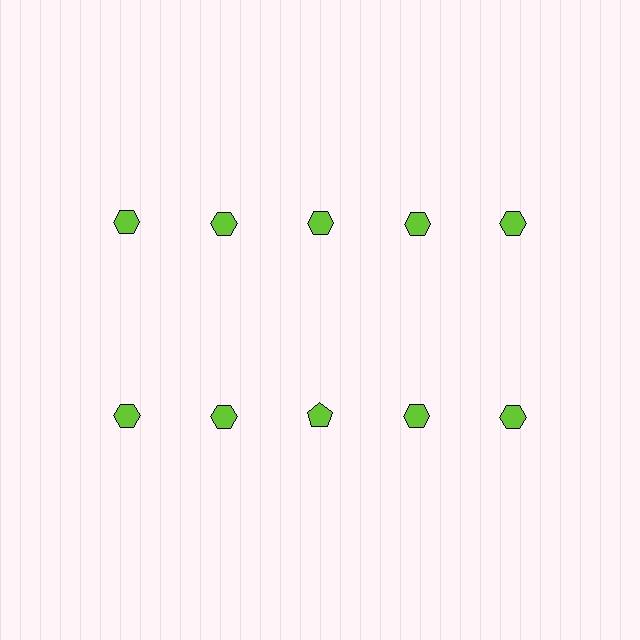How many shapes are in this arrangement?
There are 10 shapes arranged in a grid pattern.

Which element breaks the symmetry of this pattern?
The lime pentagon in the second row, center column breaks the symmetry. All other shapes are lime hexagons.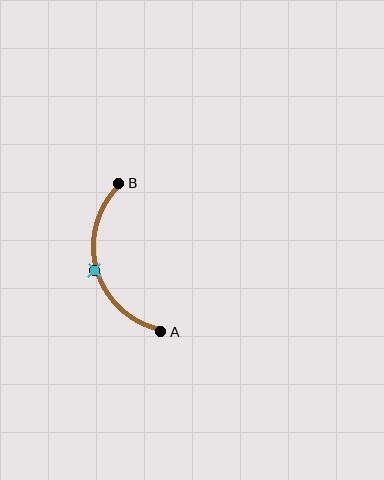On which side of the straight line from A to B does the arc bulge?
The arc bulges to the left of the straight line connecting A and B.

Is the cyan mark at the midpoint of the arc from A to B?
Yes. The cyan mark lies on the arc at equal arc-length from both A and B — it is the arc midpoint.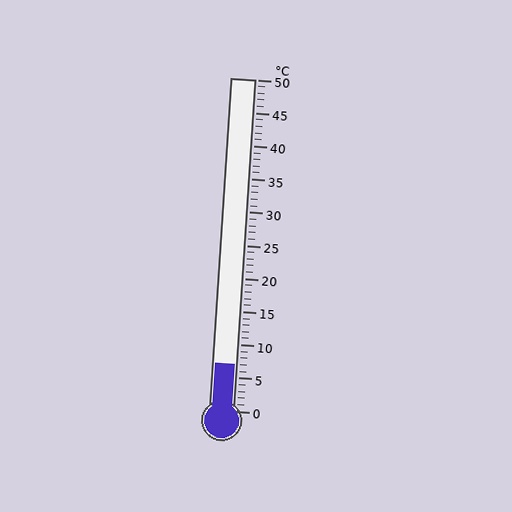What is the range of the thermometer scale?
The thermometer scale ranges from 0°C to 50°C.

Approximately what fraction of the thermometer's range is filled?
The thermometer is filled to approximately 15% of its range.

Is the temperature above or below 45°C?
The temperature is below 45°C.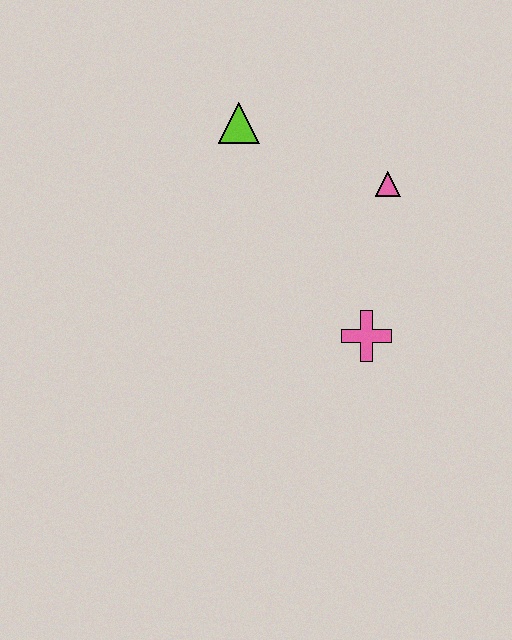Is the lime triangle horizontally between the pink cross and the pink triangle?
No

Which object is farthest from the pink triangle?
The lime triangle is farthest from the pink triangle.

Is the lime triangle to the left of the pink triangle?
Yes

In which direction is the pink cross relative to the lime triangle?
The pink cross is below the lime triangle.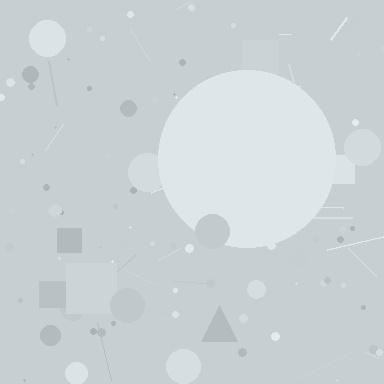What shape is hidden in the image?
A circle is hidden in the image.